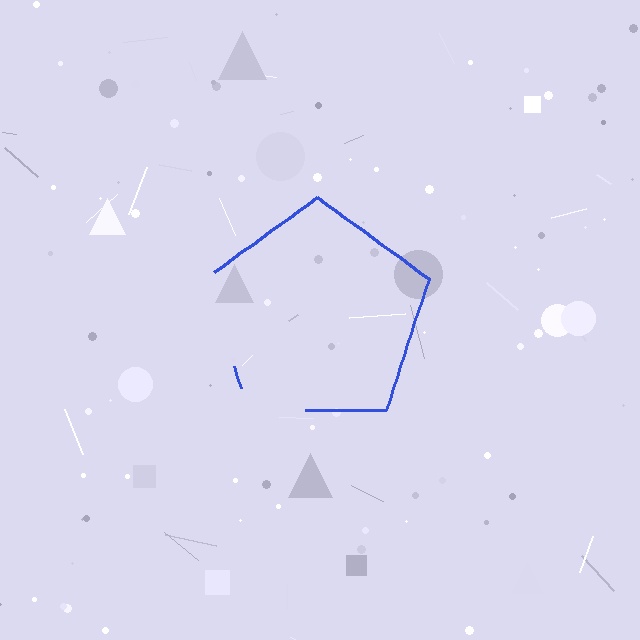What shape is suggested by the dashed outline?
The dashed outline suggests a pentagon.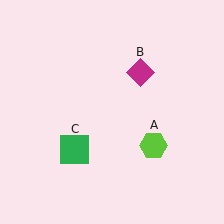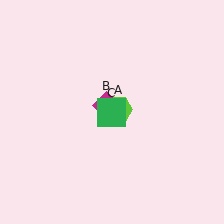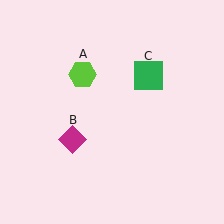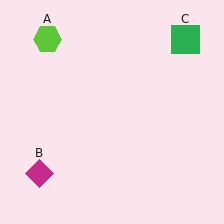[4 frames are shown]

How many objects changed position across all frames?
3 objects changed position: lime hexagon (object A), magenta diamond (object B), green square (object C).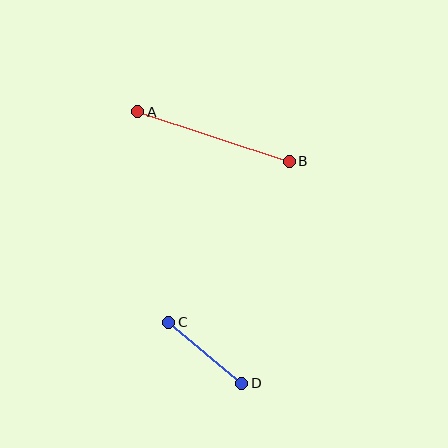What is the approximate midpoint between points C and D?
The midpoint is at approximately (205, 353) pixels.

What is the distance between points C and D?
The distance is approximately 95 pixels.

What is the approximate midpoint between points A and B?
The midpoint is at approximately (214, 136) pixels.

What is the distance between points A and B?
The distance is approximately 159 pixels.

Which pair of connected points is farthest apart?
Points A and B are farthest apart.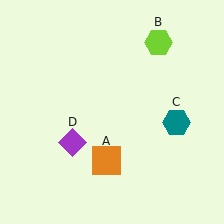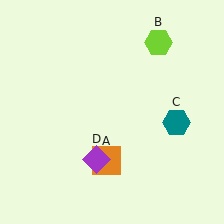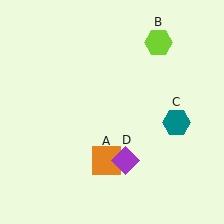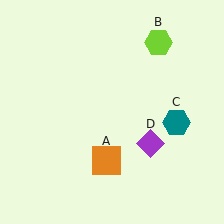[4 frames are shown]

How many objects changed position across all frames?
1 object changed position: purple diamond (object D).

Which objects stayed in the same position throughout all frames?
Orange square (object A) and lime hexagon (object B) and teal hexagon (object C) remained stationary.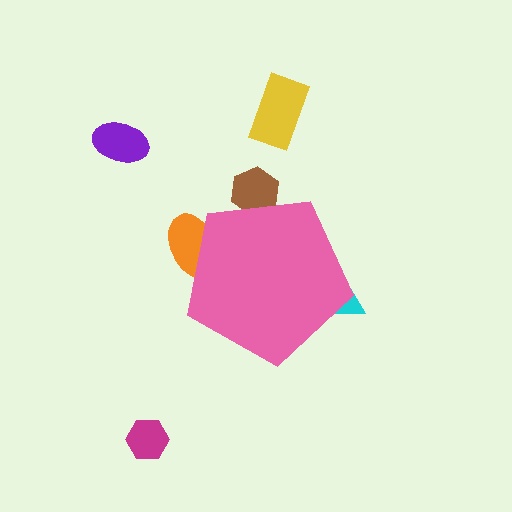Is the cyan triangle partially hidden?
Yes, the cyan triangle is partially hidden behind the pink pentagon.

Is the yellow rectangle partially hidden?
No, the yellow rectangle is fully visible.